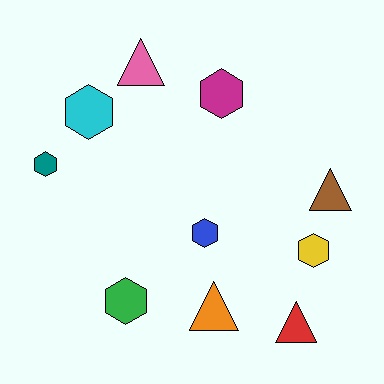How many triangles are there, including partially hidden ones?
There are 4 triangles.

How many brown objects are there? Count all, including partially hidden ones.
There is 1 brown object.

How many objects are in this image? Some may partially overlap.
There are 10 objects.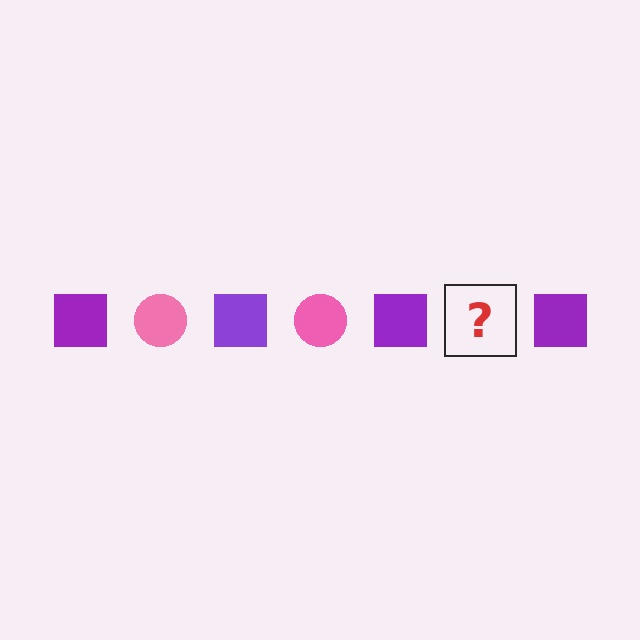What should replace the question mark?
The question mark should be replaced with a pink circle.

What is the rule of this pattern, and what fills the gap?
The rule is that the pattern alternates between purple square and pink circle. The gap should be filled with a pink circle.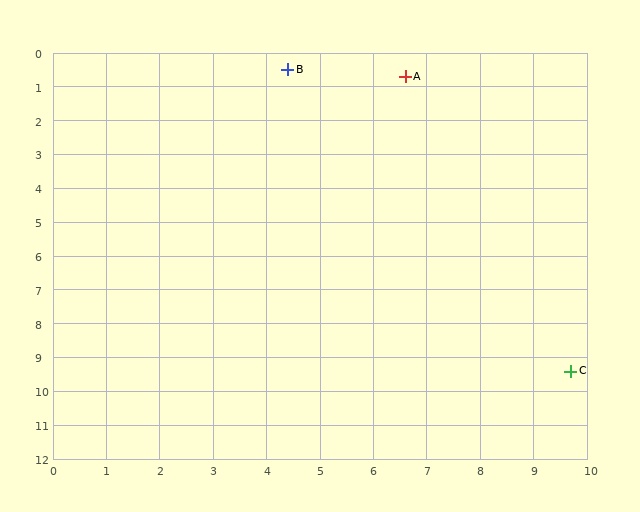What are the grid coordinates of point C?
Point C is at approximately (9.7, 9.4).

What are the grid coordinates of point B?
Point B is at approximately (4.4, 0.5).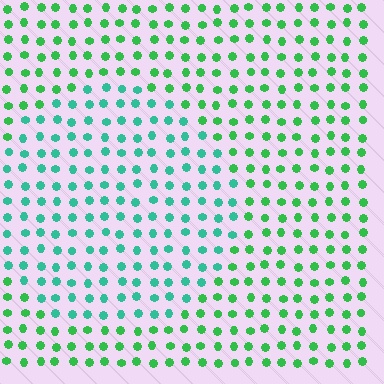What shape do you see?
I see a circle.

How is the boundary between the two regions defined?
The boundary is defined purely by a slight shift in hue (about 33 degrees). Spacing, size, and orientation are identical on both sides.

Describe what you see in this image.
The image is filled with small green elements in a uniform arrangement. A circle-shaped region is visible where the elements are tinted to a slightly different hue, forming a subtle color boundary.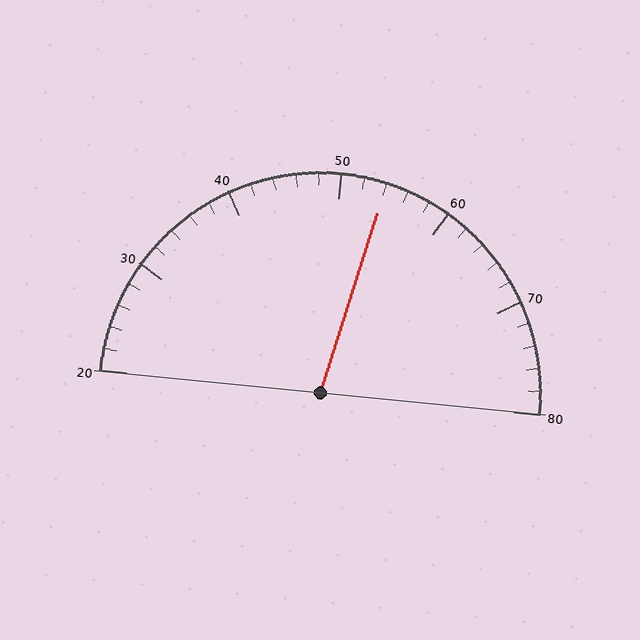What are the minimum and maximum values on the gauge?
The gauge ranges from 20 to 80.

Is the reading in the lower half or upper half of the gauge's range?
The reading is in the upper half of the range (20 to 80).